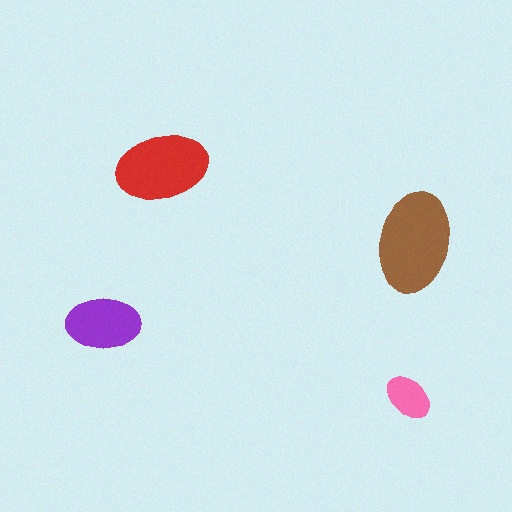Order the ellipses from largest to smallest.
the brown one, the red one, the purple one, the pink one.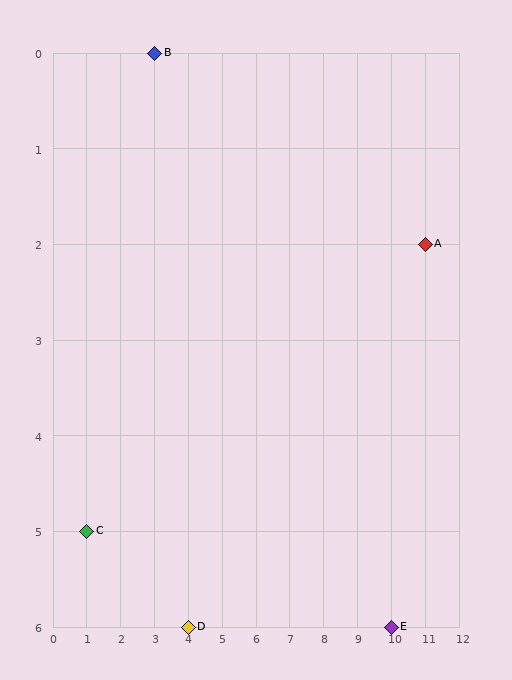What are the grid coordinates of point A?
Point A is at grid coordinates (11, 2).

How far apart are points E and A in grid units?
Points E and A are 1 column and 4 rows apart (about 4.1 grid units diagonally).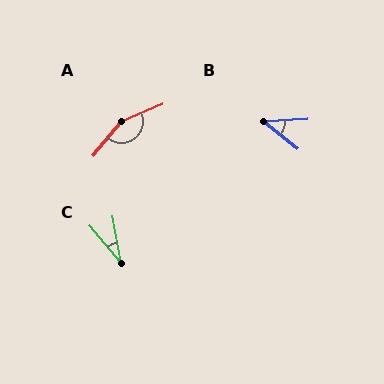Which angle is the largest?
A, at approximately 153 degrees.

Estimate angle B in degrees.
Approximately 42 degrees.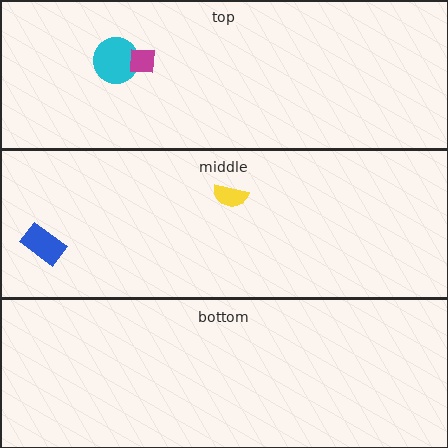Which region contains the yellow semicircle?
The middle region.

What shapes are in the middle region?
The blue rectangle, the yellow semicircle.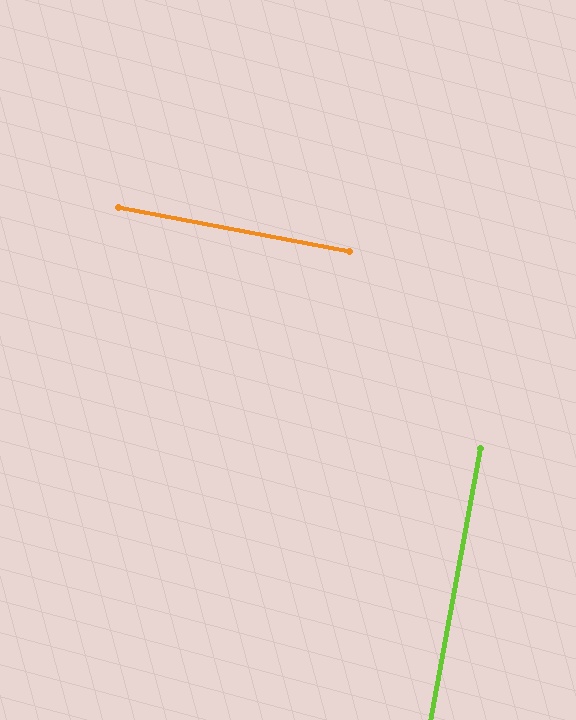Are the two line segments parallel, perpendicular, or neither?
Perpendicular — they meet at approximately 90°.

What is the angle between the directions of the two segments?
Approximately 90 degrees.